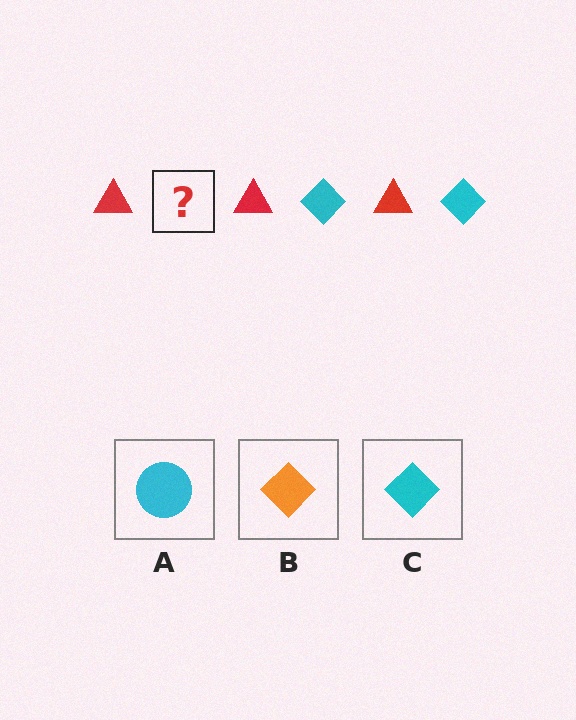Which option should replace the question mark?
Option C.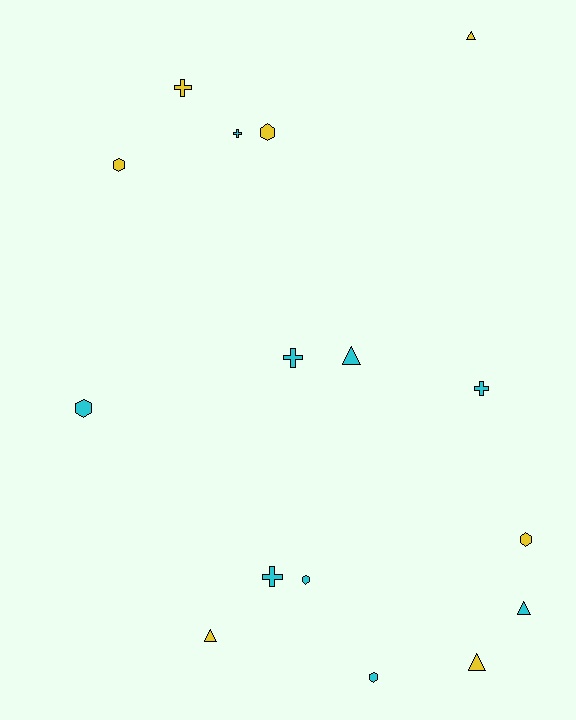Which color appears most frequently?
Cyan, with 9 objects.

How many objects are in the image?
There are 16 objects.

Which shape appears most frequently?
Hexagon, with 6 objects.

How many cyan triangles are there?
There are 2 cyan triangles.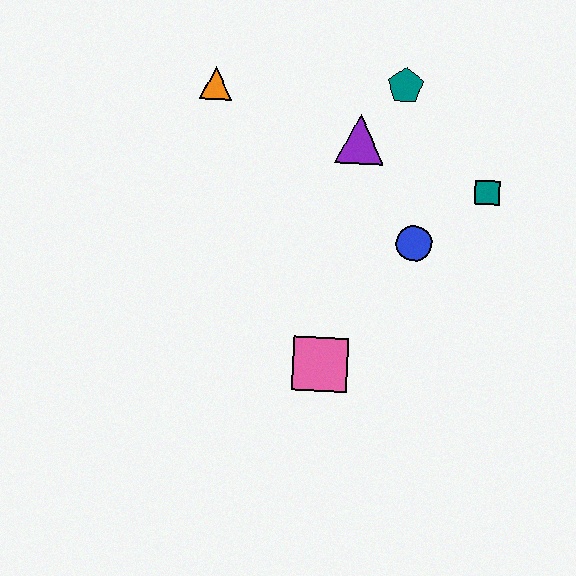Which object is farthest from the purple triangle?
The pink square is farthest from the purple triangle.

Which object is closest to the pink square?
The blue circle is closest to the pink square.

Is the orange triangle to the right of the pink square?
No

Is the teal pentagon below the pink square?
No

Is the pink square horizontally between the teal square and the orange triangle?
Yes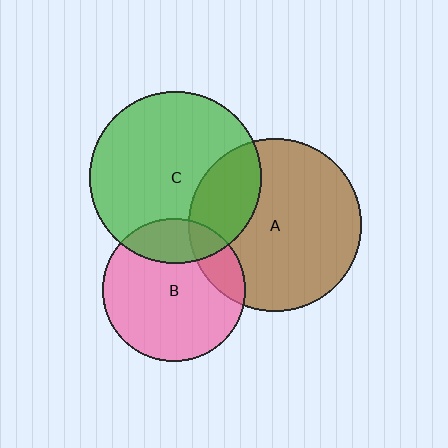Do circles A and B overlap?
Yes.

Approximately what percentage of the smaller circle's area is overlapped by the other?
Approximately 15%.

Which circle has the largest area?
Circle A (brown).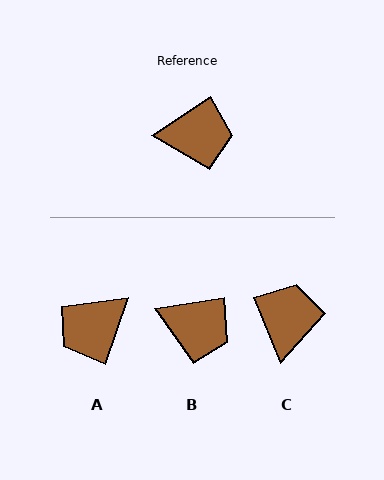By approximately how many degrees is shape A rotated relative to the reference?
Approximately 143 degrees clockwise.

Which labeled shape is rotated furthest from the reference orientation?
A, about 143 degrees away.